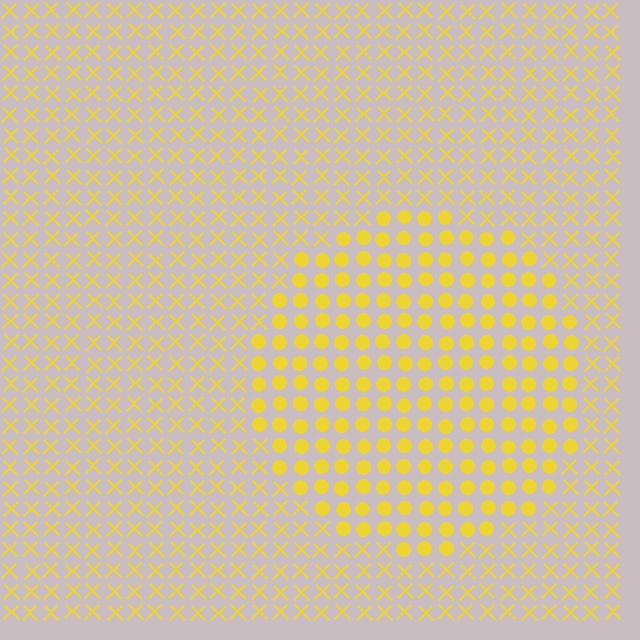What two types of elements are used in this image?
The image uses circles inside the circle region and X marks outside it.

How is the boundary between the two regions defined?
The boundary is defined by a change in element shape: circles inside vs. X marks outside. All elements share the same color and spacing.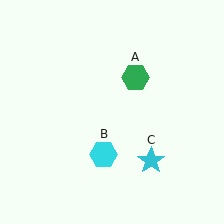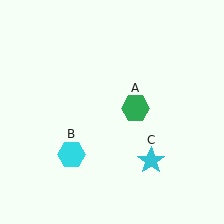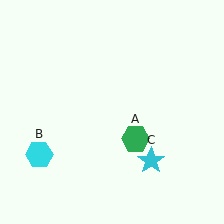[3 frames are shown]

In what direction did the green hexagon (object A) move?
The green hexagon (object A) moved down.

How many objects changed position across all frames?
2 objects changed position: green hexagon (object A), cyan hexagon (object B).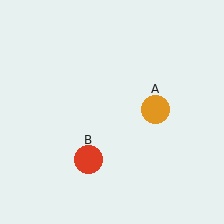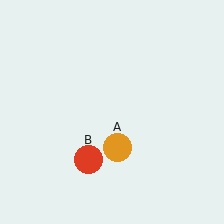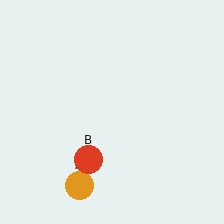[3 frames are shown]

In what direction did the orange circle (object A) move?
The orange circle (object A) moved down and to the left.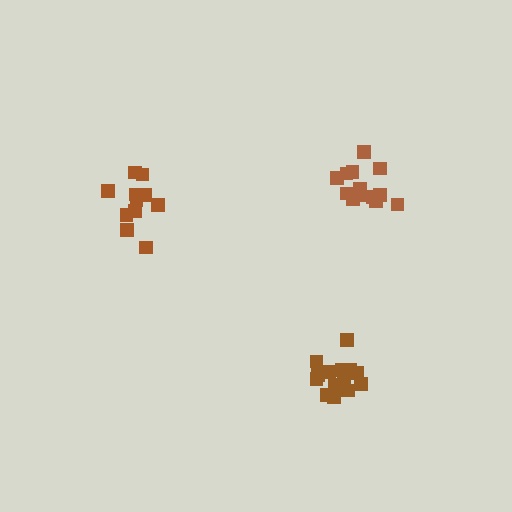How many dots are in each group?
Group 1: 13 dots, Group 2: 15 dots, Group 3: 11 dots (39 total).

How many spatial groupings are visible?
There are 3 spatial groupings.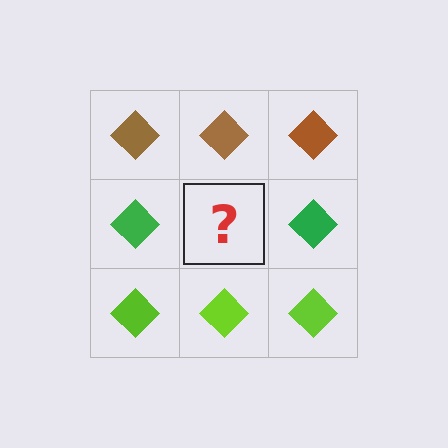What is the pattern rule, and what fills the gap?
The rule is that each row has a consistent color. The gap should be filled with a green diamond.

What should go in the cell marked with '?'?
The missing cell should contain a green diamond.